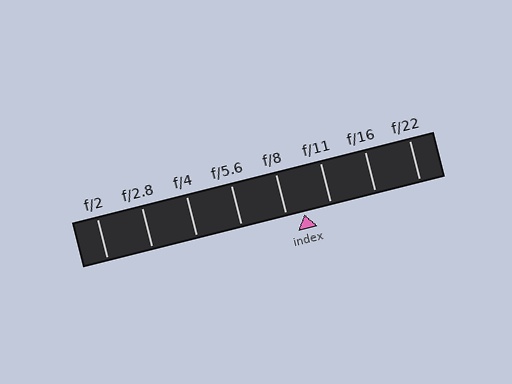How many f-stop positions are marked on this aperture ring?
There are 8 f-stop positions marked.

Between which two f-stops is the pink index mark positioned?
The index mark is between f/8 and f/11.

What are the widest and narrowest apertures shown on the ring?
The widest aperture shown is f/2 and the narrowest is f/22.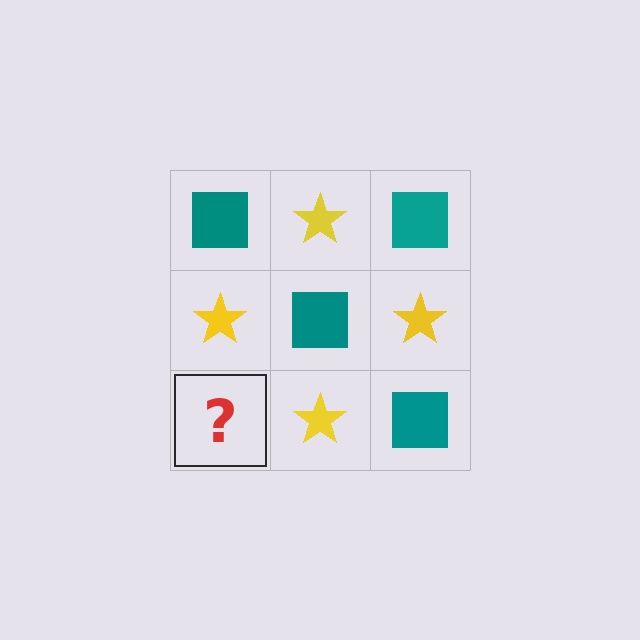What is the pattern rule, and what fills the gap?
The rule is that it alternates teal square and yellow star in a checkerboard pattern. The gap should be filled with a teal square.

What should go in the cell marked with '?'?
The missing cell should contain a teal square.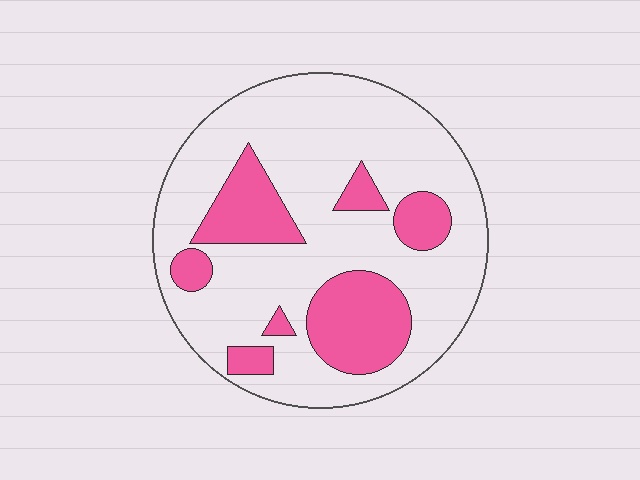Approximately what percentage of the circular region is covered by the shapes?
Approximately 25%.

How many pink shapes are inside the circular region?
7.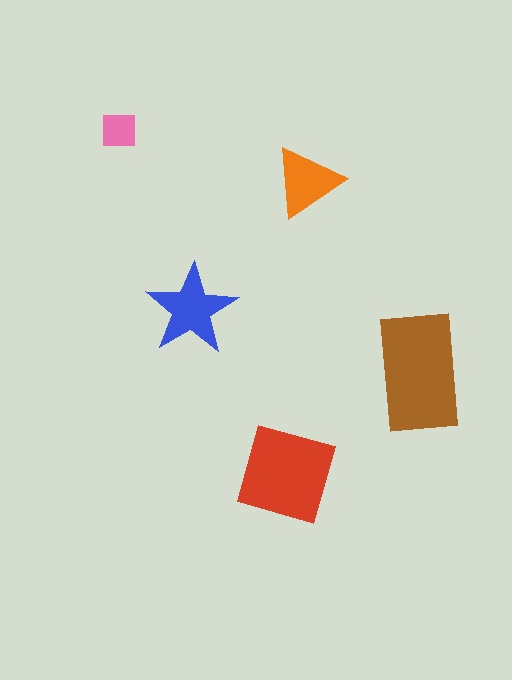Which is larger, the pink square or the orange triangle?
The orange triangle.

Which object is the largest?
The brown rectangle.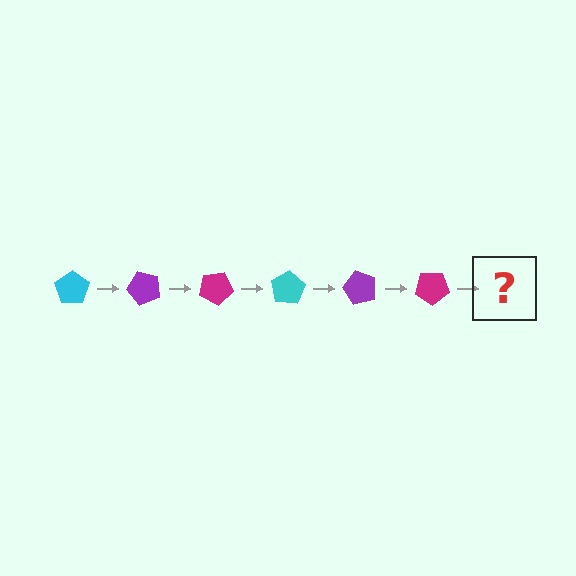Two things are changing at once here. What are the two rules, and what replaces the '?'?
The two rules are that it rotates 50 degrees each step and the color cycles through cyan, purple, and magenta. The '?' should be a cyan pentagon, rotated 300 degrees from the start.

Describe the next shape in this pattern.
It should be a cyan pentagon, rotated 300 degrees from the start.